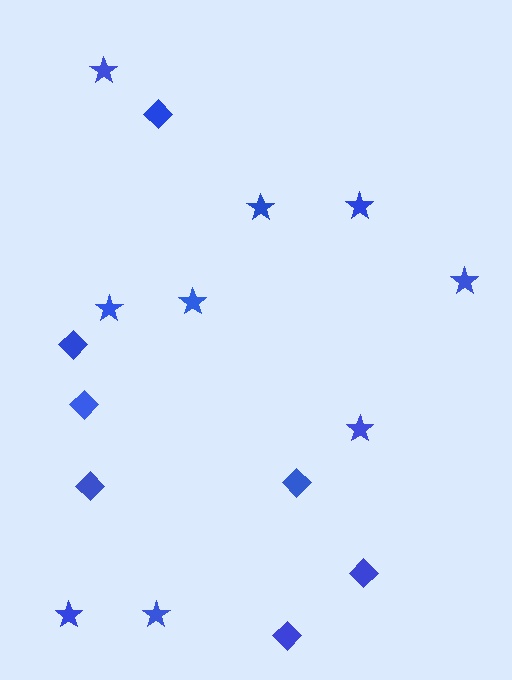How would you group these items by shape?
There are 2 groups: one group of diamonds (7) and one group of stars (9).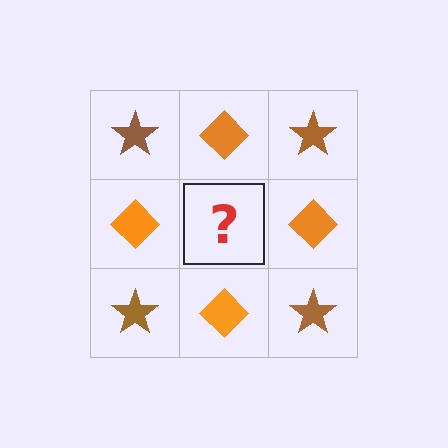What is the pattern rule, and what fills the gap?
The rule is that it alternates brown star and orange diamond in a checkerboard pattern. The gap should be filled with a brown star.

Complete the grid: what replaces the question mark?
The question mark should be replaced with a brown star.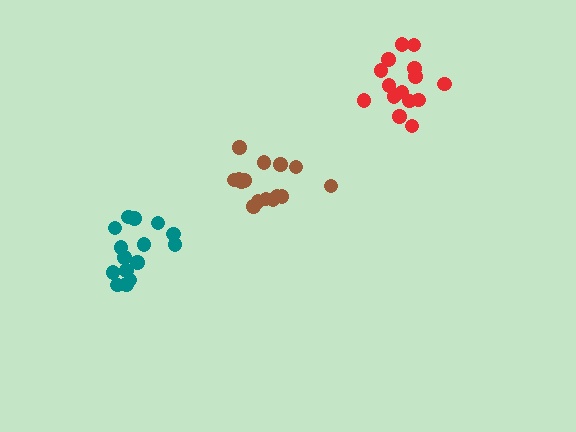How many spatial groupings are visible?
There are 3 spatial groupings.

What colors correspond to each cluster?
The clusters are colored: teal, red, brown.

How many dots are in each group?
Group 1: 15 dots, Group 2: 16 dots, Group 3: 15 dots (46 total).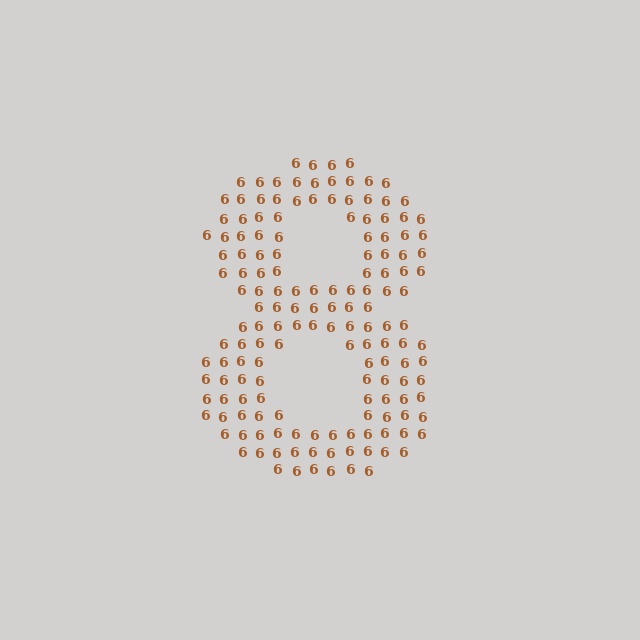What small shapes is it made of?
It is made of small digit 6's.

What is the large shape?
The large shape is the digit 8.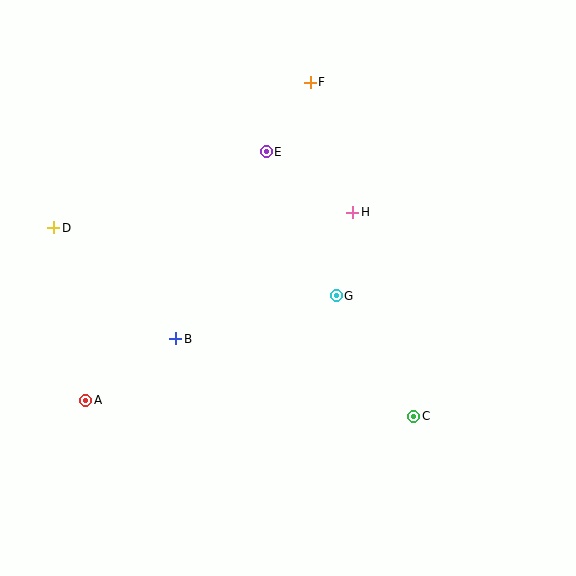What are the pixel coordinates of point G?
Point G is at (336, 296).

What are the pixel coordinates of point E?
Point E is at (266, 152).